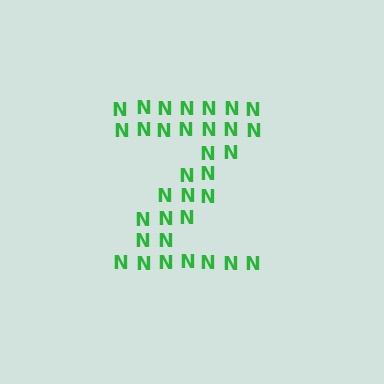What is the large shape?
The large shape is the letter Z.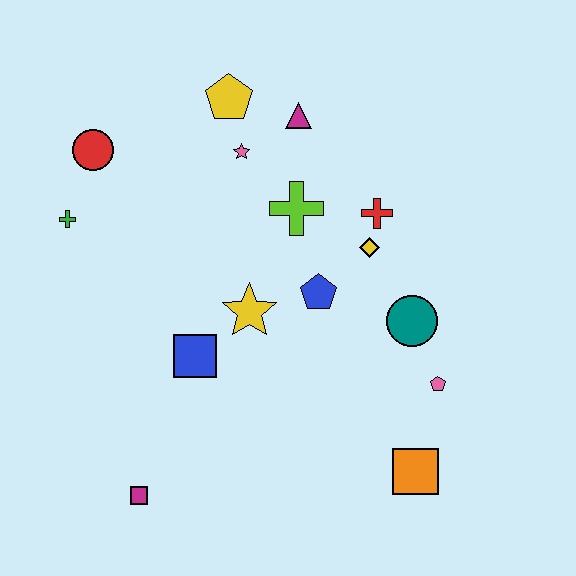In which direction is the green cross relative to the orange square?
The green cross is to the left of the orange square.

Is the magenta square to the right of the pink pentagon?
No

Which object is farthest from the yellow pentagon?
The orange square is farthest from the yellow pentagon.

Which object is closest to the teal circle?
The pink pentagon is closest to the teal circle.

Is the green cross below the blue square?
No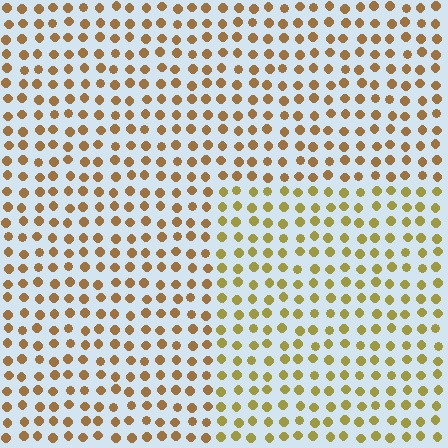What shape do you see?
I see a rectangle.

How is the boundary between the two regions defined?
The boundary is defined purely by a slight shift in hue (about 25 degrees). Spacing, size, and orientation are identical on both sides.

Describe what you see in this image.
The image is filled with small brown elements in a uniform arrangement. A rectangle-shaped region is visible where the elements are tinted to a slightly different hue, forming a subtle color boundary.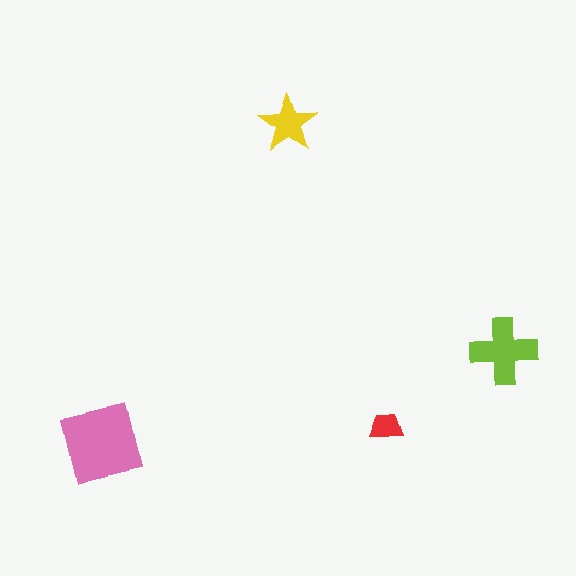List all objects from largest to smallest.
The pink square, the lime cross, the yellow star, the red trapezoid.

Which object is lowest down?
The pink square is bottommost.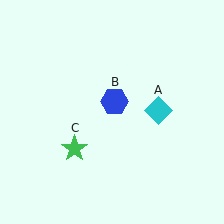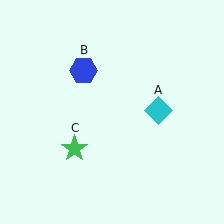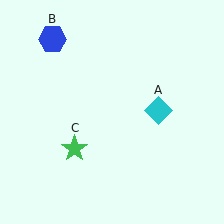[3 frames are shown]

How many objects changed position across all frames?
1 object changed position: blue hexagon (object B).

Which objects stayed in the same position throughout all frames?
Cyan diamond (object A) and green star (object C) remained stationary.